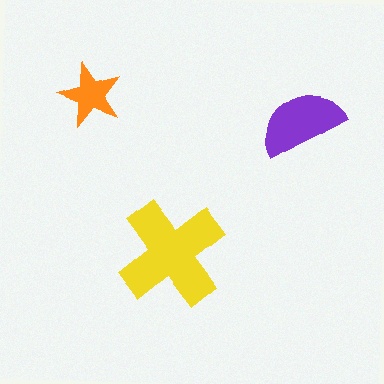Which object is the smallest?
The orange star.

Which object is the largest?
The yellow cross.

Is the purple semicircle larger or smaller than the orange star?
Larger.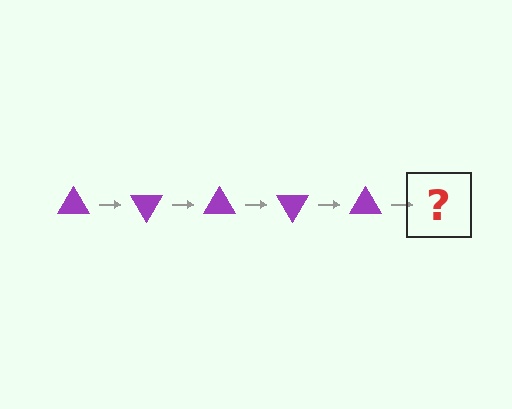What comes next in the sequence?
The next element should be a purple triangle rotated 300 degrees.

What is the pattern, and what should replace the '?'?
The pattern is that the triangle rotates 60 degrees each step. The '?' should be a purple triangle rotated 300 degrees.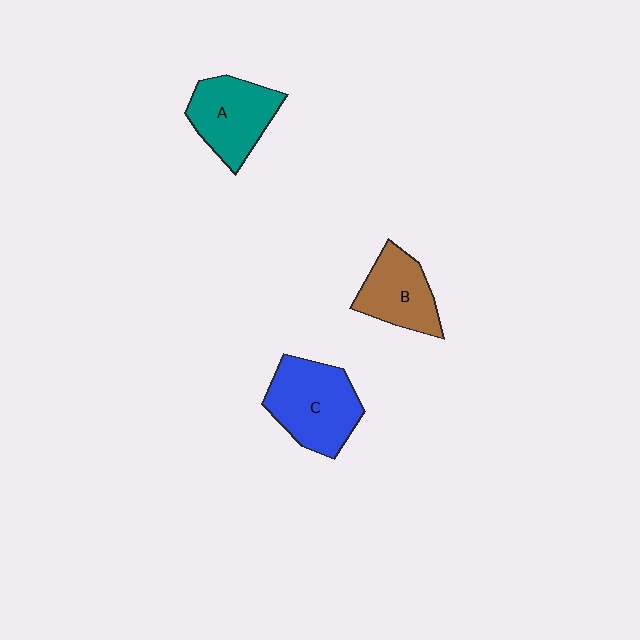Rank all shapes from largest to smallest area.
From largest to smallest: C (blue), A (teal), B (brown).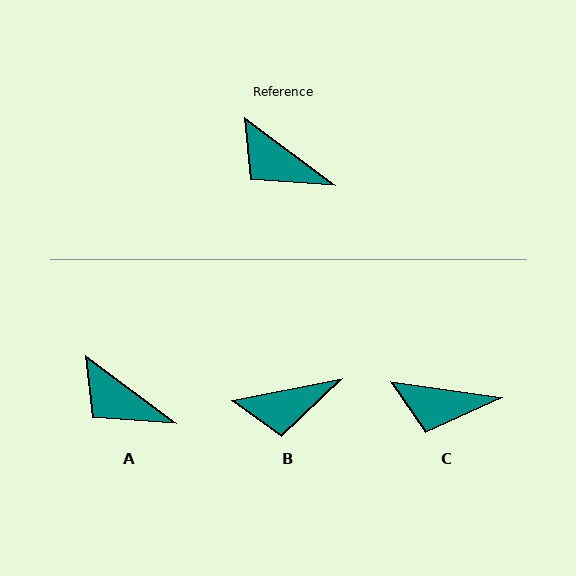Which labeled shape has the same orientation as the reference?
A.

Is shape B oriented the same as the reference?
No, it is off by about 48 degrees.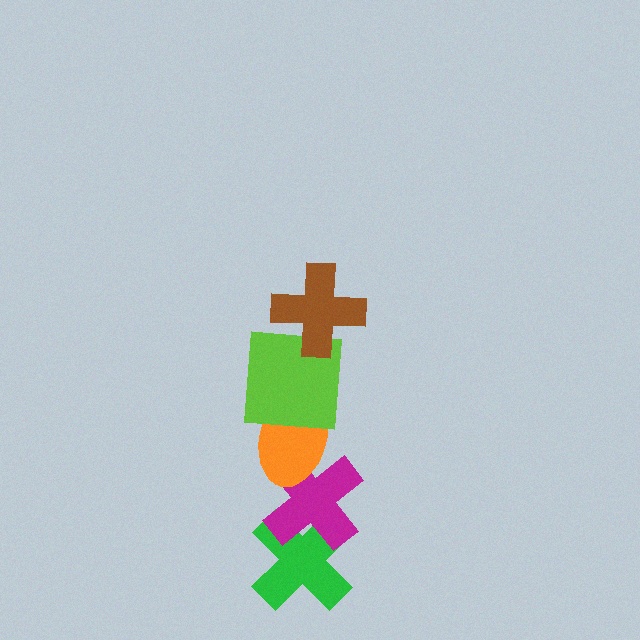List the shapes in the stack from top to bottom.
From top to bottom: the brown cross, the lime square, the orange ellipse, the magenta cross, the green cross.